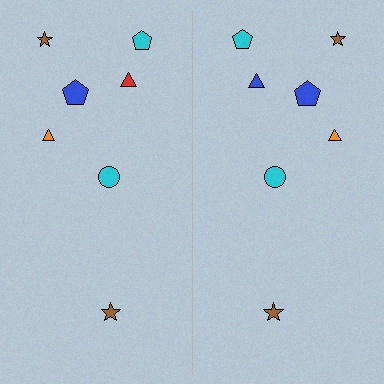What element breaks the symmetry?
The blue triangle on the right side breaks the symmetry — its mirror counterpart is red.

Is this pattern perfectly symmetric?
No, the pattern is not perfectly symmetric. The blue triangle on the right side breaks the symmetry — its mirror counterpart is red.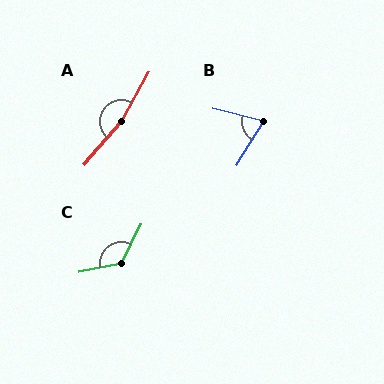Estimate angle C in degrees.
Approximately 127 degrees.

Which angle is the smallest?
B, at approximately 73 degrees.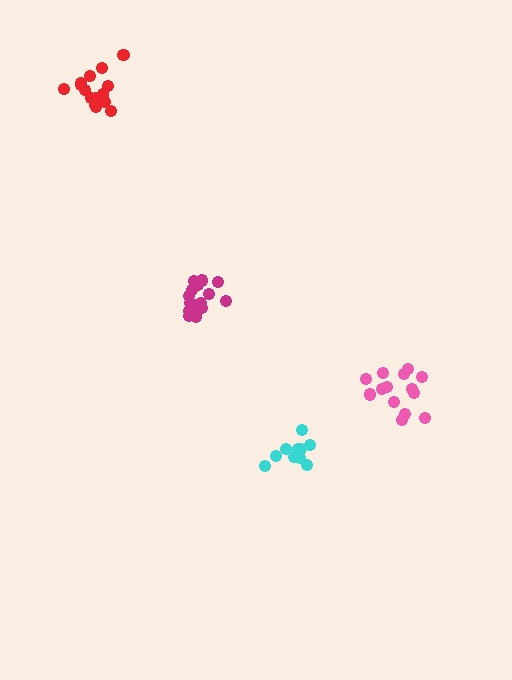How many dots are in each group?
Group 1: 10 dots, Group 2: 15 dots, Group 3: 14 dots, Group 4: 15 dots (54 total).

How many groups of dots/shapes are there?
There are 4 groups.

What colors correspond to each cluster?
The clusters are colored: cyan, red, pink, magenta.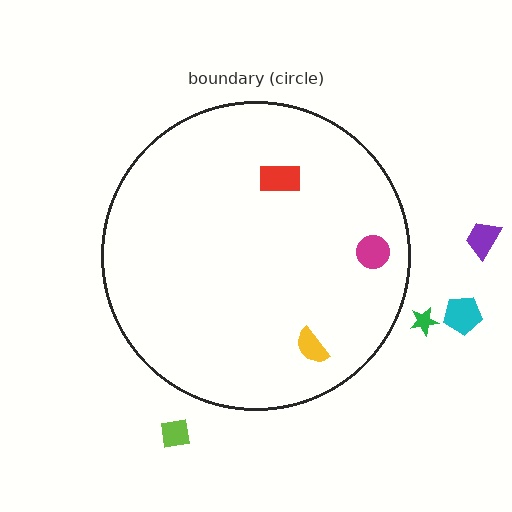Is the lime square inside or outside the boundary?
Outside.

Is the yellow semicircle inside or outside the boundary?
Inside.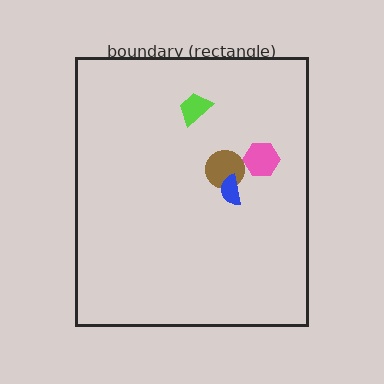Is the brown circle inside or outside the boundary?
Inside.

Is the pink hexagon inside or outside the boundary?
Inside.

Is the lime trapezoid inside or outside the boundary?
Inside.